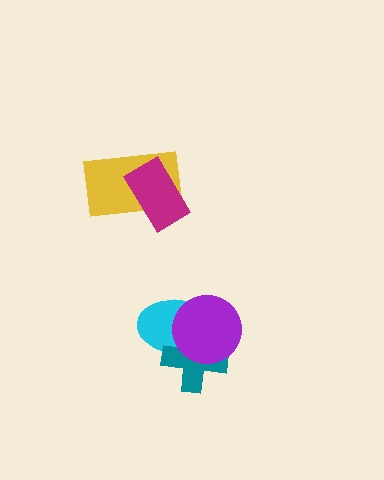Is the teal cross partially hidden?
Yes, it is partially covered by another shape.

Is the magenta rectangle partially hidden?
No, no other shape covers it.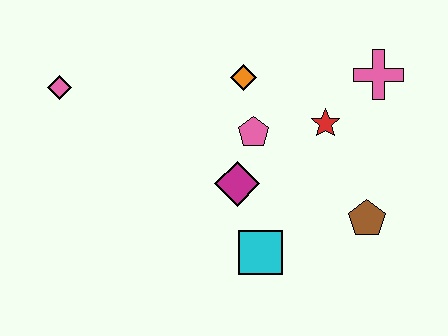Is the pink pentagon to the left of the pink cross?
Yes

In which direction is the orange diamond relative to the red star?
The orange diamond is to the left of the red star.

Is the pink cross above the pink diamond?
Yes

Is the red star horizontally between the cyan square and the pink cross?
Yes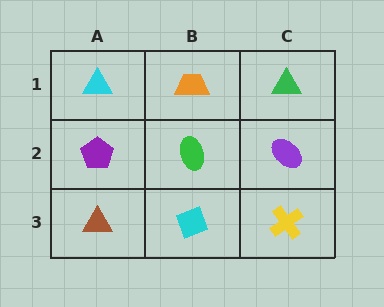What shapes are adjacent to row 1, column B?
A green ellipse (row 2, column B), a cyan triangle (row 1, column A), a green triangle (row 1, column C).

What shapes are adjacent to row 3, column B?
A green ellipse (row 2, column B), a brown triangle (row 3, column A), a yellow cross (row 3, column C).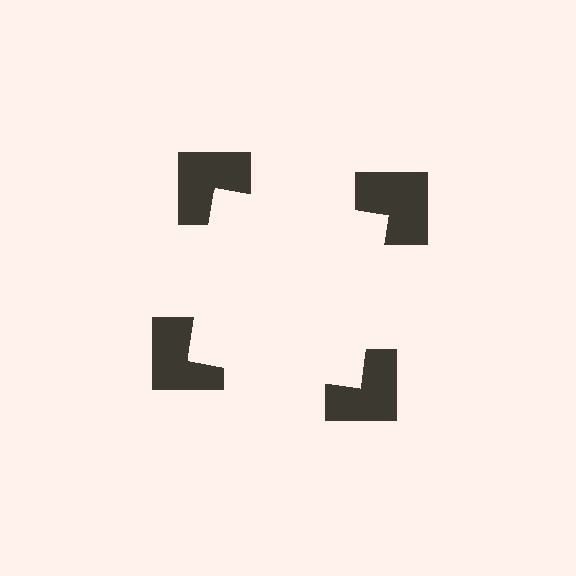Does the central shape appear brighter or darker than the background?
It typically appears slightly brighter than the background, even though no actual brightness change is drawn.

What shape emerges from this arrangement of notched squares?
An illusory square — its edges are inferred from the aligned wedge cuts in the notched squares, not physically drawn.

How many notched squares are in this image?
There are 4 — one at each vertex of the illusory square.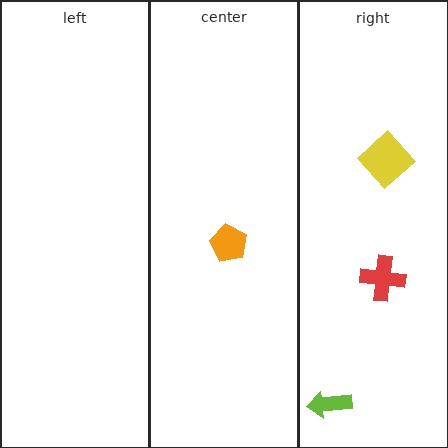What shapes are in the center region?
The orange pentagon.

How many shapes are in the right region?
3.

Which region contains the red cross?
The right region.